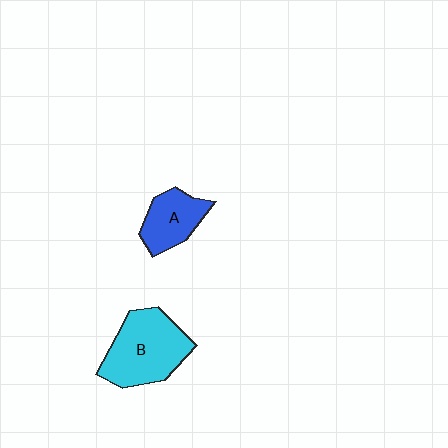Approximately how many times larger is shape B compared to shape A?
Approximately 1.7 times.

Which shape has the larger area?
Shape B (cyan).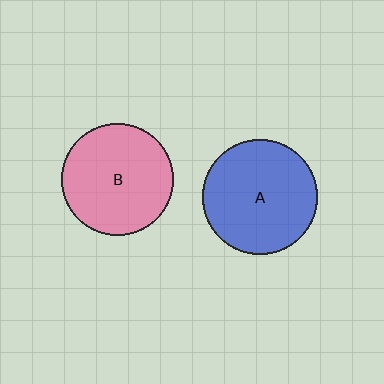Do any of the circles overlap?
No, none of the circles overlap.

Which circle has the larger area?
Circle A (blue).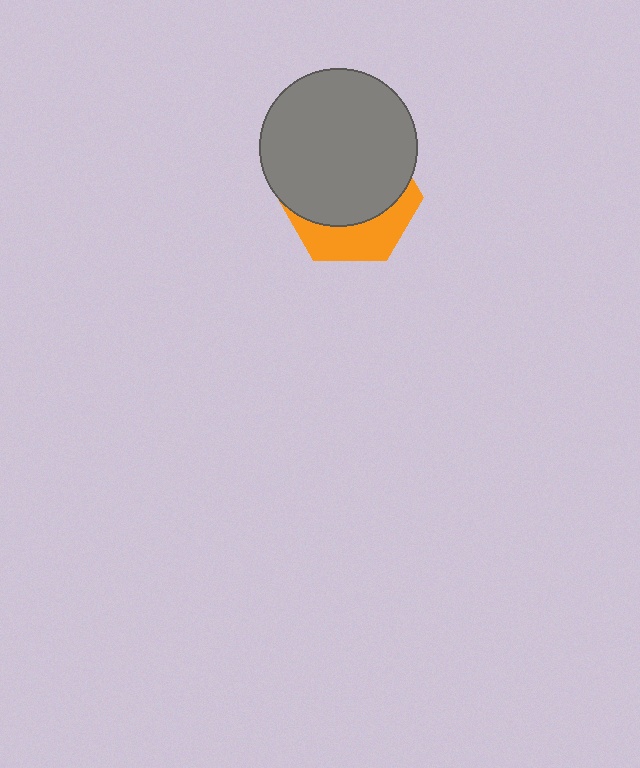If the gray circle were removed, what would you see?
You would see the complete orange hexagon.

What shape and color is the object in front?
The object in front is a gray circle.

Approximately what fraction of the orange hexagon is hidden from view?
Roughly 66% of the orange hexagon is hidden behind the gray circle.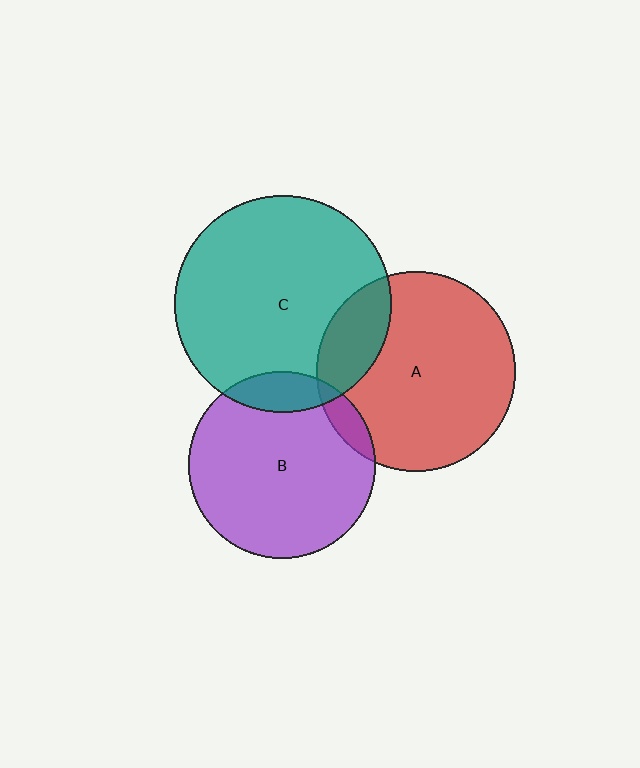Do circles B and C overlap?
Yes.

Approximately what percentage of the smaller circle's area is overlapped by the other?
Approximately 10%.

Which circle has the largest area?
Circle C (teal).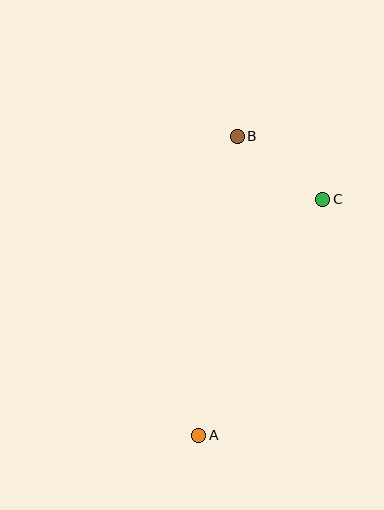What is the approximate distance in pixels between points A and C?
The distance between A and C is approximately 266 pixels.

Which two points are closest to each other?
Points B and C are closest to each other.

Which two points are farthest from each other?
Points A and B are farthest from each other.